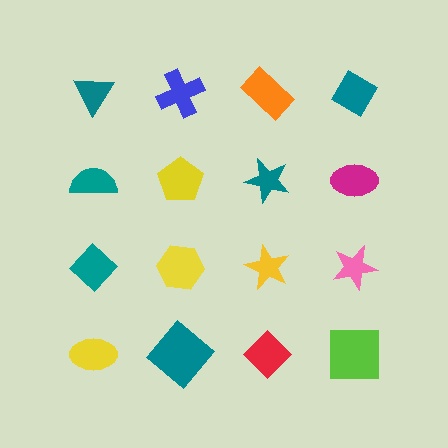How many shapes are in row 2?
4 shapes.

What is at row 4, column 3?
A red diamond.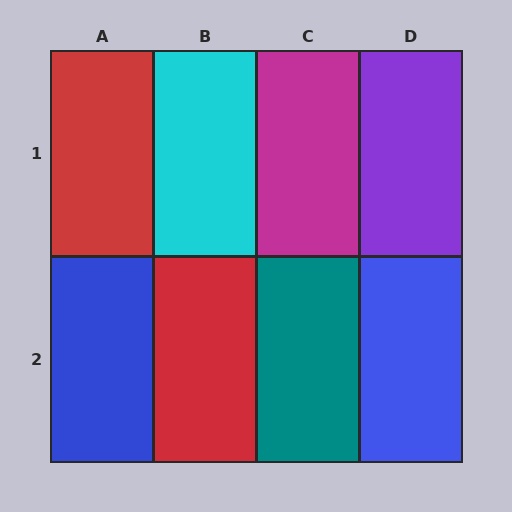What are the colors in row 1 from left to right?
Red, cyan, magenta, purple.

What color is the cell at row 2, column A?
Blue.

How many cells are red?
2 cells are red.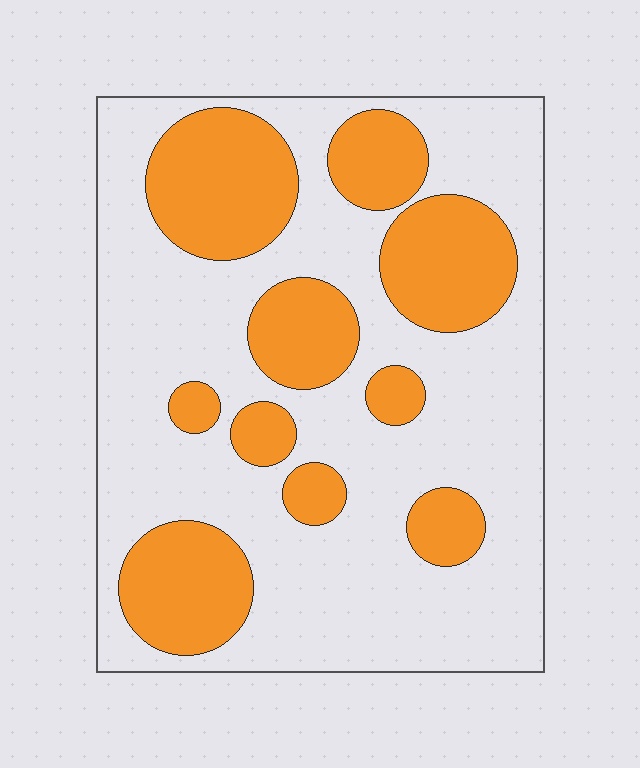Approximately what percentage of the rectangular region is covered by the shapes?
Approximately 30%.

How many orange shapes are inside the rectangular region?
10.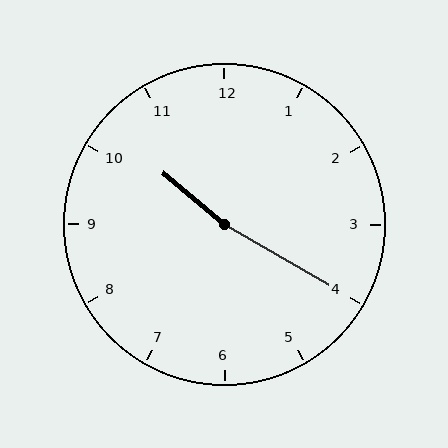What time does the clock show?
10:20.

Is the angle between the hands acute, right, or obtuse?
It is obtuse.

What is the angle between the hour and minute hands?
Approximately 170 degrees.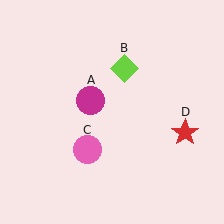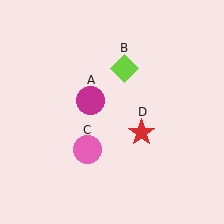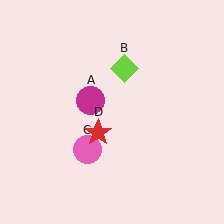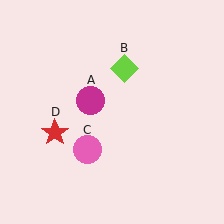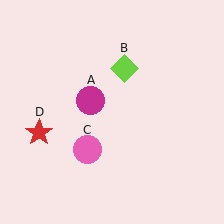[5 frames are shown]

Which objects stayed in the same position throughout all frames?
Magenta circle (object A) and lime diamond (object B) and pink circle (object C) remained stationary.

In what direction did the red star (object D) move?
The red star (object D) moved left.